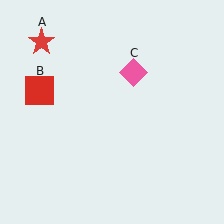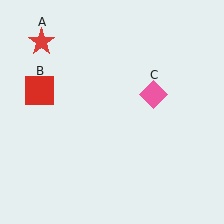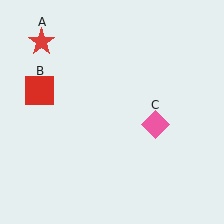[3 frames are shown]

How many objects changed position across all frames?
1 object changed position: pink diamond (object C).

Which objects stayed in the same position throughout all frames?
Red star (object A) and red square (object B) remained stationary.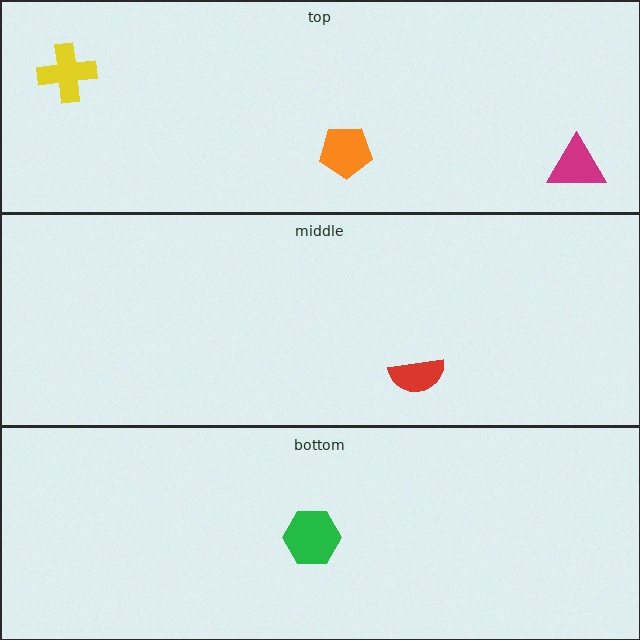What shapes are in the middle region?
The red semicircle.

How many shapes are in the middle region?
1.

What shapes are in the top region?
The yellow cross, the magenta triangle, the orange pentagon.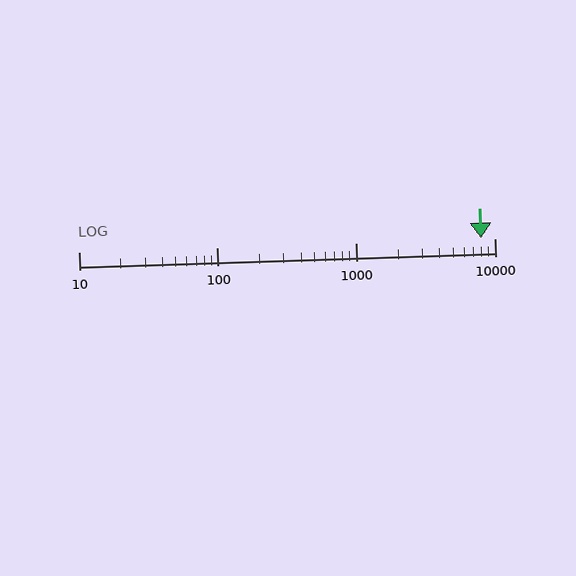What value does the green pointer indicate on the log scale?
The pointer indicates approximately 8000.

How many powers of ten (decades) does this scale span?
The scale spans 3 decades, from 10 to 10000.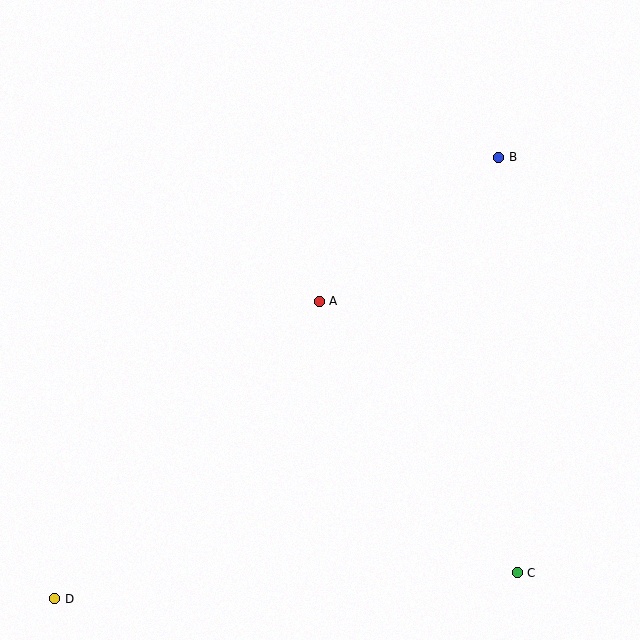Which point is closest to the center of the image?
Point A at (319, 301) is closest to the center.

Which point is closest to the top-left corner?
Point A is closest to the top-left corner.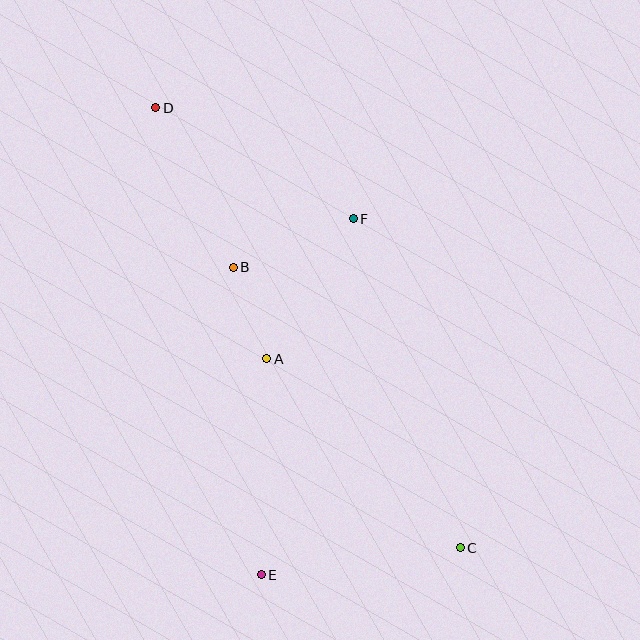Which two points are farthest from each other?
Points C and D are farthest from each other.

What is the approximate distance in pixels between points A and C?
The distance between A and C is approximately 270 pixels.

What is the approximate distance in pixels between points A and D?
The distance between A and D is approximately 275 pixels.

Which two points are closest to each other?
Points A and B are closest to each other.